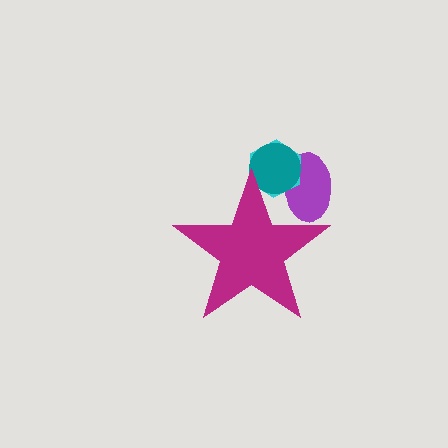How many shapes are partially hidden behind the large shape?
3 shapes are partially hidden.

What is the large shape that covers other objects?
A magenta star.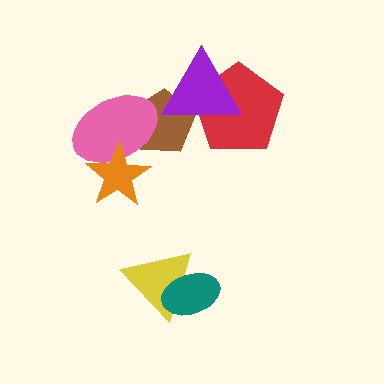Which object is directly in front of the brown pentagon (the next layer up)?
The pink ellipse is directly in front of the brown pentagon.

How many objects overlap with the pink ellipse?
2 objects overlap with the pink ellipse.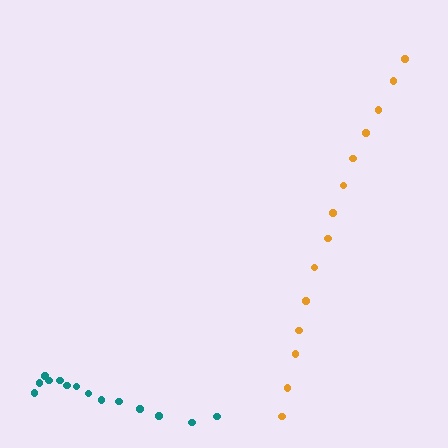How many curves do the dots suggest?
There are 2 distinct paths.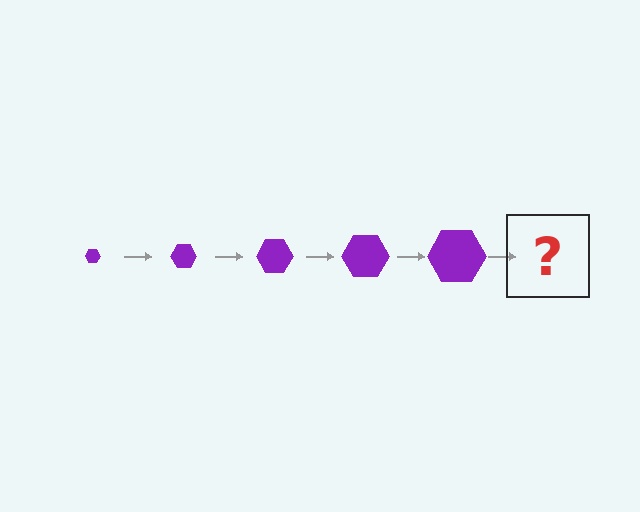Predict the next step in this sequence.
The next step is a purple hexagon, larger than the previous one.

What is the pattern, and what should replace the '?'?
The pattern is that the hexagon gets progressively larger each step. The '?' should be a purple hexagon, larger than the previous one.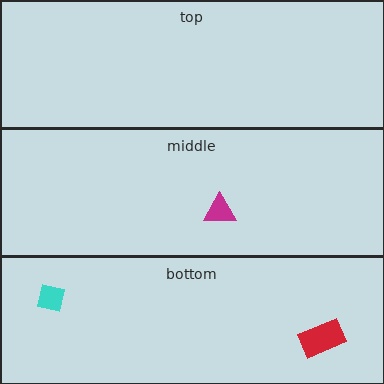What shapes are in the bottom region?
The red rectangle, the cyan square.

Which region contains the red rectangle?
The bottom region.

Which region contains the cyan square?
The bottom region.